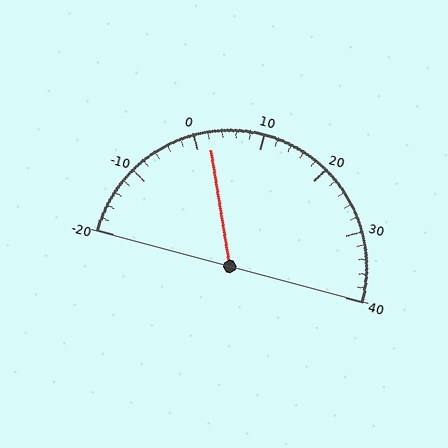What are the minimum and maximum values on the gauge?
The gauge ranges from -20 to 40.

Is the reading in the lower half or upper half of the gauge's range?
The reading is in the lower half of the range (-20 to 40).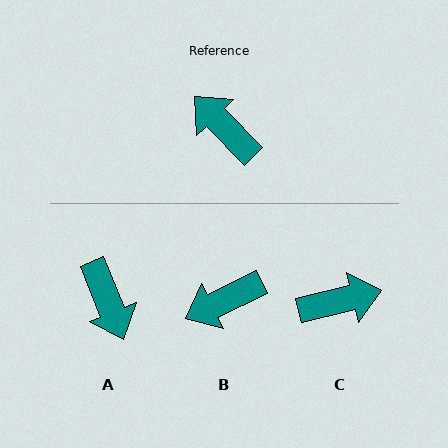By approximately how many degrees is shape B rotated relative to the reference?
Approximately 71 degrees counter-clockwise.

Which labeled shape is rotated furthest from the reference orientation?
A, about 158 degrees away.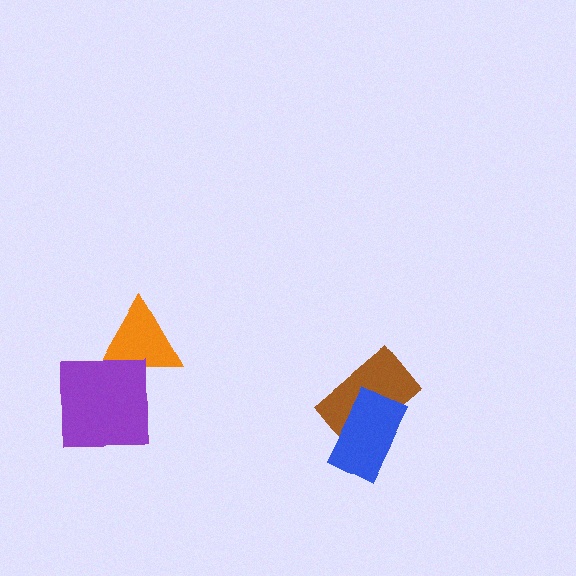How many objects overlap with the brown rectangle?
1 object overlaps with the brown rectangle.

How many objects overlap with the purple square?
1 object overlaps with the purple square.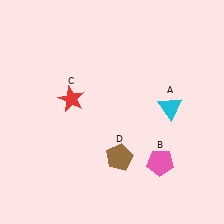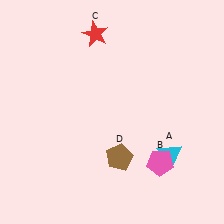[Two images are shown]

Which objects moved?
The objects that moved are: the cyan triangle (A), the red star (C).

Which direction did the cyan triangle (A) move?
The cyan triangle (A) moved down.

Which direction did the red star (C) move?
The red star (C) moved up.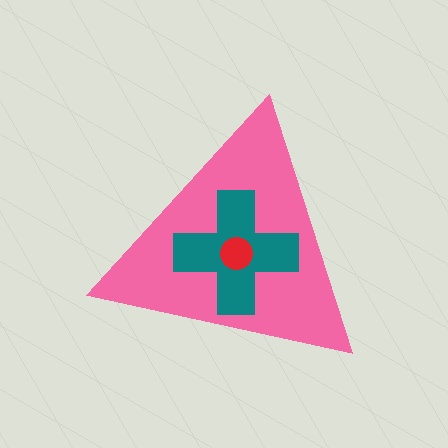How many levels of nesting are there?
3.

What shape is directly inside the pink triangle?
The teal cross.